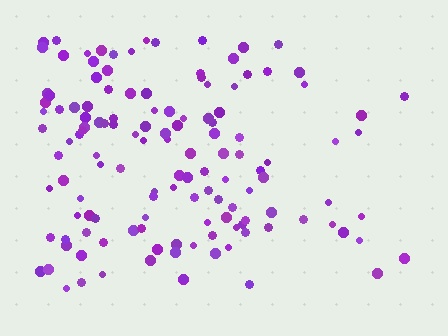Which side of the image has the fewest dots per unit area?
The right.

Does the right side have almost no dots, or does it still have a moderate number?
Still a moderate number, just noticeably fewer than the left.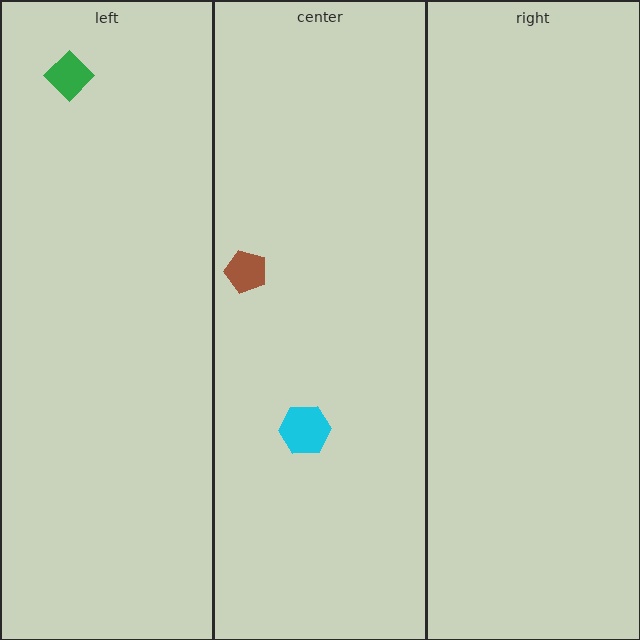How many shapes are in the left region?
1.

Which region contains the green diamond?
The left region.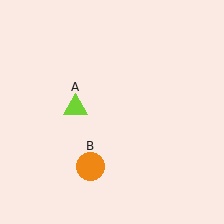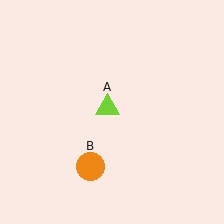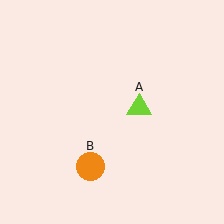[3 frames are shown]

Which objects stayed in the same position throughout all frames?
Orange circle (object B) remained stationary.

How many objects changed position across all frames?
1 object changed position: lime triangle (object A).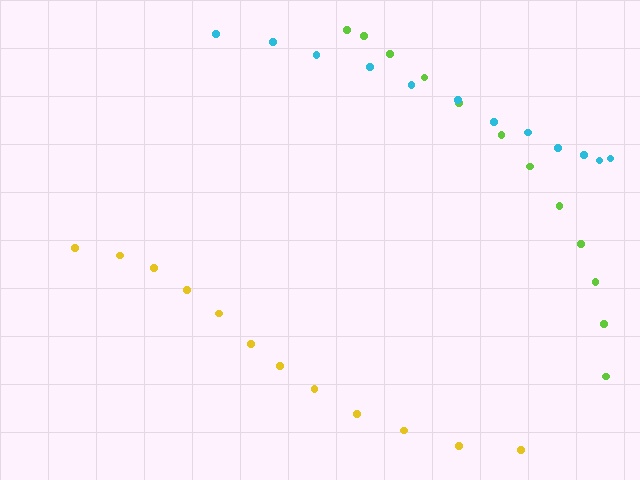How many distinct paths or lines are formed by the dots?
There are 3 distinct paths.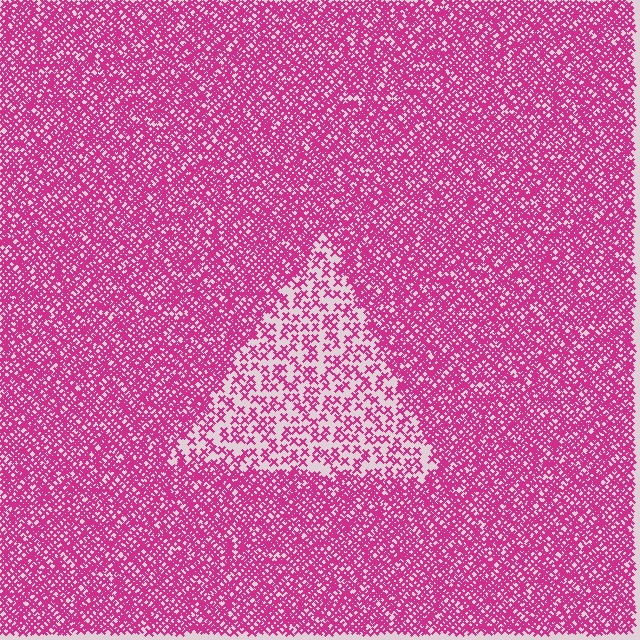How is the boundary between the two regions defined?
The boundary is defined by a change in element density (approximately 2.5x ratio). All elements are the same color, size, and shape.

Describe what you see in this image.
The image contains small magenta elements arranged at two different densities. A triangle-shaped region is visible where the elements are less densely packed than the surrounding area.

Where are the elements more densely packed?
The elements are more densely packed outside the triangle boundary.